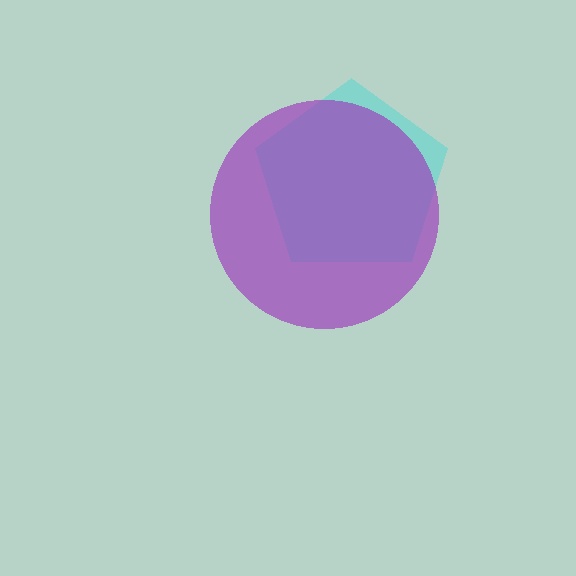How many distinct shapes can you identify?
There are 2 distinct shapes: a cyan pentagon, a purple circle.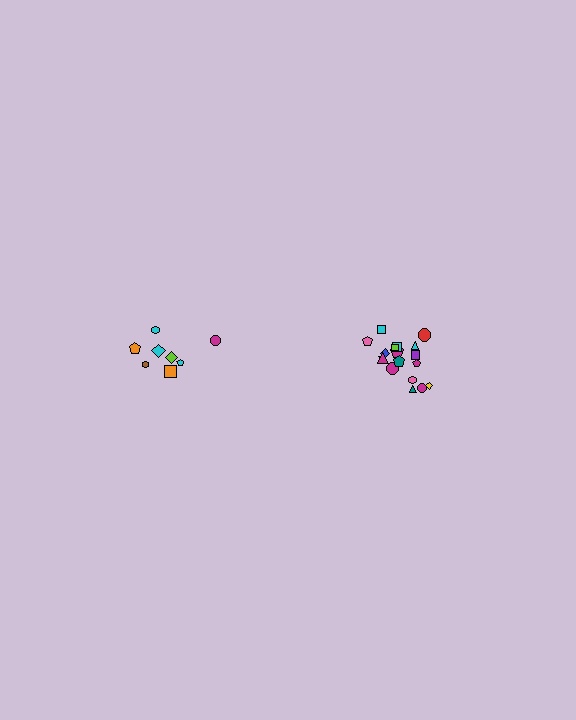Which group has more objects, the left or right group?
The right group.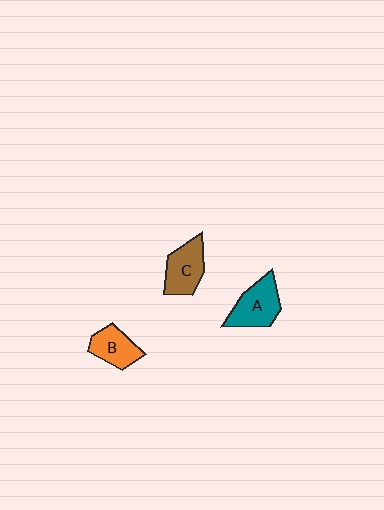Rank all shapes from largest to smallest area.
From largest to smallest: A (teal), C (brown), B (orange).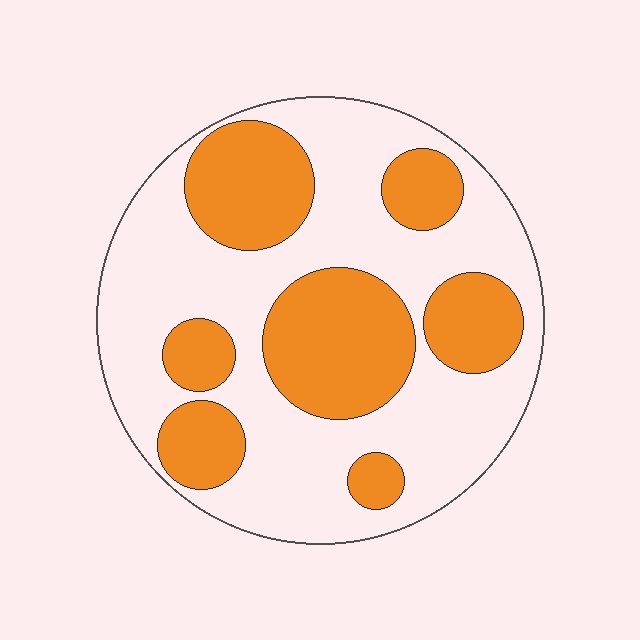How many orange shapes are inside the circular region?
7.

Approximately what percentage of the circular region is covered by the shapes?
Approximately 35%.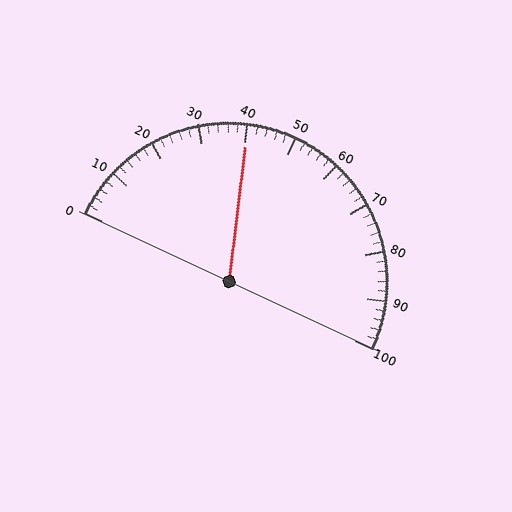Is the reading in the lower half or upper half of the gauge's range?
The reading is in the lower half of the range (0 to 100).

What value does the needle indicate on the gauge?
The needle indicates approximately 40.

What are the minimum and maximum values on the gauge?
The gauge ranges from 0 to 100.